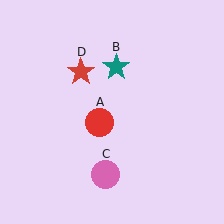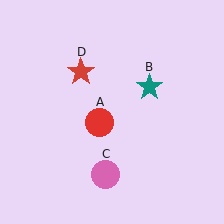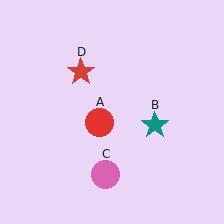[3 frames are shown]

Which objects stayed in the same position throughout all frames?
Red circle (object A) and pink circle (object C) and red star (object D) remained stationary.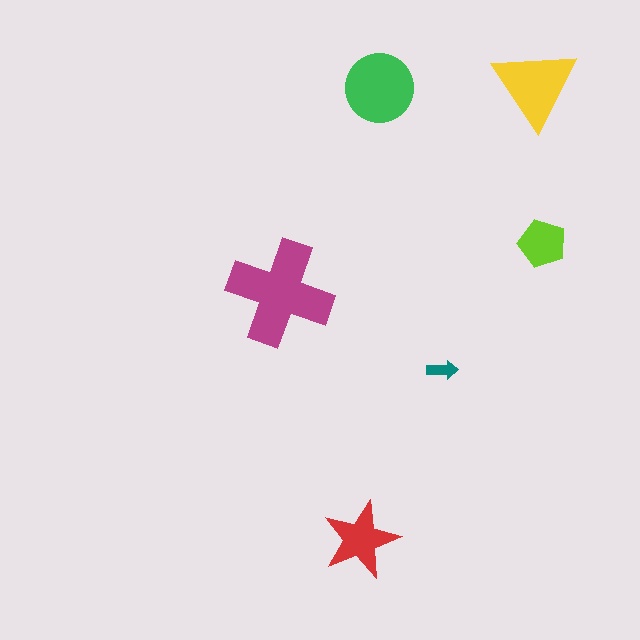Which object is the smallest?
The teal arrow.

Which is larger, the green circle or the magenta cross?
The magenta cross.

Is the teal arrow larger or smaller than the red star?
Smaller.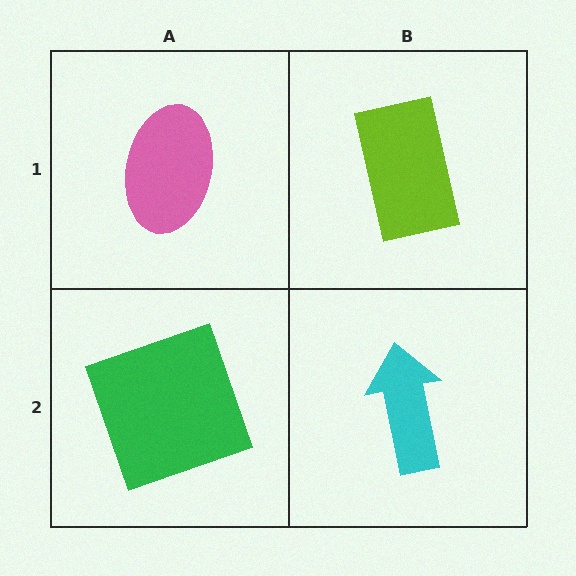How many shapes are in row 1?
2 shapes.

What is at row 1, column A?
A pink ellipse.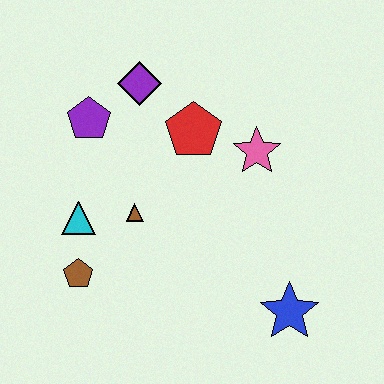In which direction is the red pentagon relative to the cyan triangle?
The red pentagon is to the right of the cyan triangle.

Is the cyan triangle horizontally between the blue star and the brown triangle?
No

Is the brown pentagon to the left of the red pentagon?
Yes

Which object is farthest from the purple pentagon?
The blue star is farthest from the purple pentagon.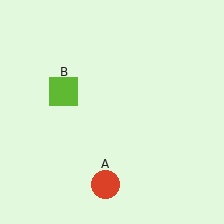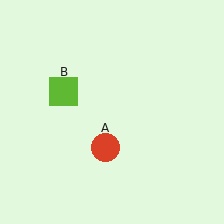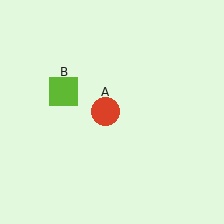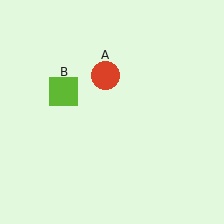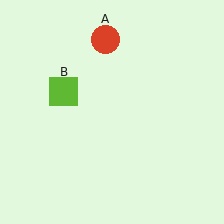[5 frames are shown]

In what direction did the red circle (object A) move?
The red circle (object A) moved up.